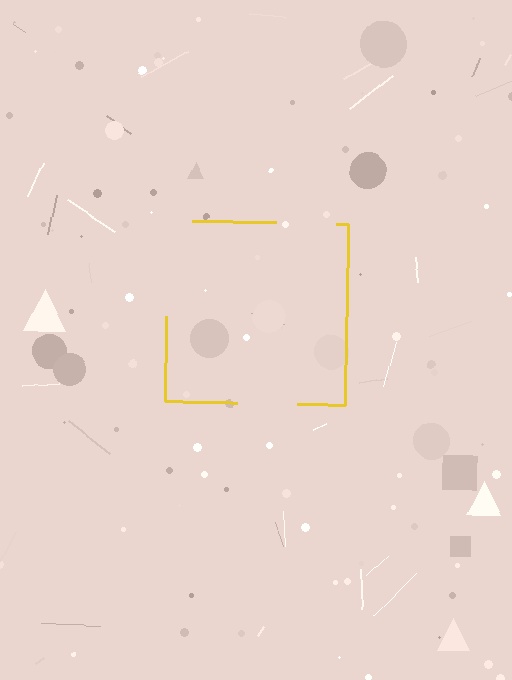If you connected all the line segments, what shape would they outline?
They would outline a square.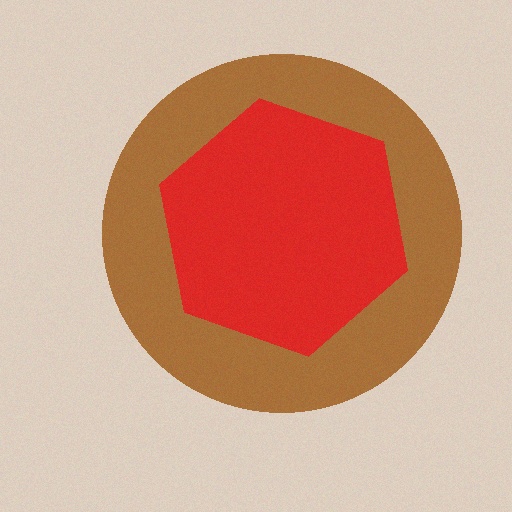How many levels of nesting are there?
2.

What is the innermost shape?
The red hexagon.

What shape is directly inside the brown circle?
The red hexagon.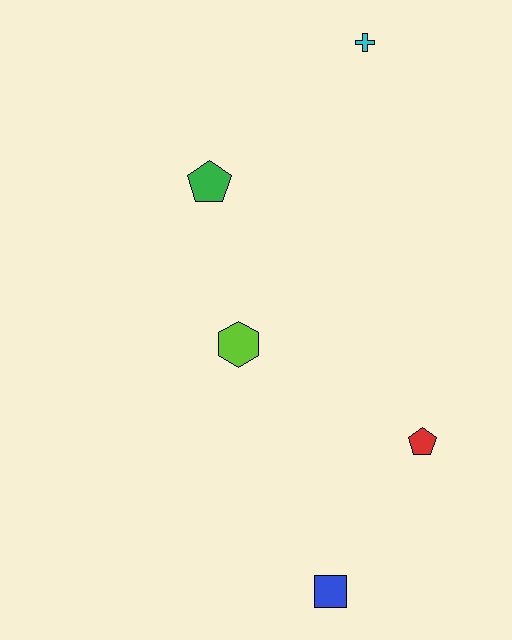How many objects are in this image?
There are 5 objects.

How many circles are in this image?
There are no circles.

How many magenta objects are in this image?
There are no magenta objects.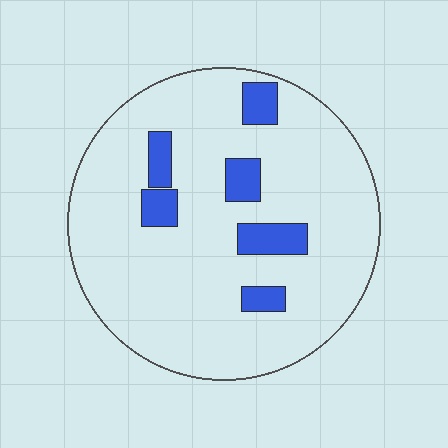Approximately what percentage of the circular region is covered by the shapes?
Approximately 10%.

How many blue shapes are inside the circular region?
6.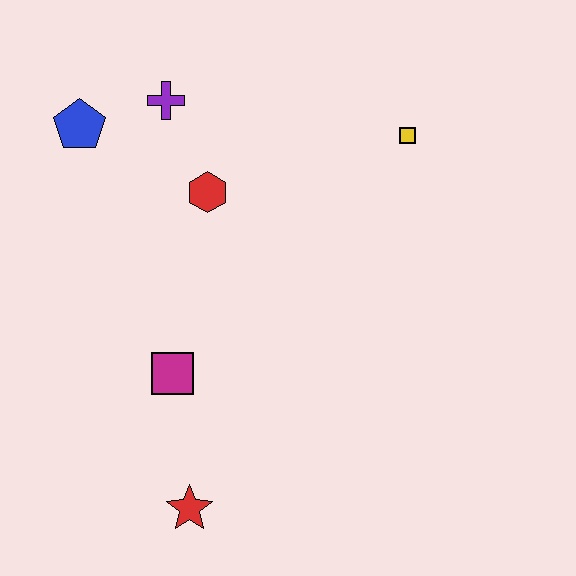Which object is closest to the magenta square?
The red star is closest to the magenta square.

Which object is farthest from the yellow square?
The red star is farthest from the yellow square.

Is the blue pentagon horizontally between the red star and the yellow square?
No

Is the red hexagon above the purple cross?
No